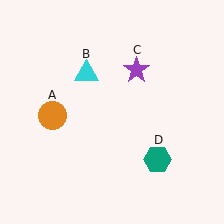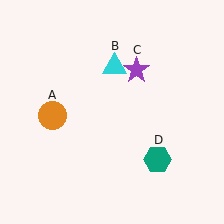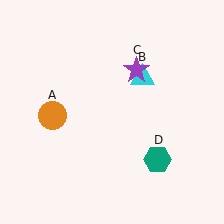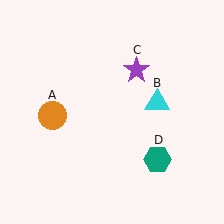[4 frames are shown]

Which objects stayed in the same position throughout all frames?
Orange circle (object A) and purple star (object C) and teal hexagon (object D) remained stationary.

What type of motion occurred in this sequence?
The cyan triangle (object B) rotated clockwise around the center of the scene.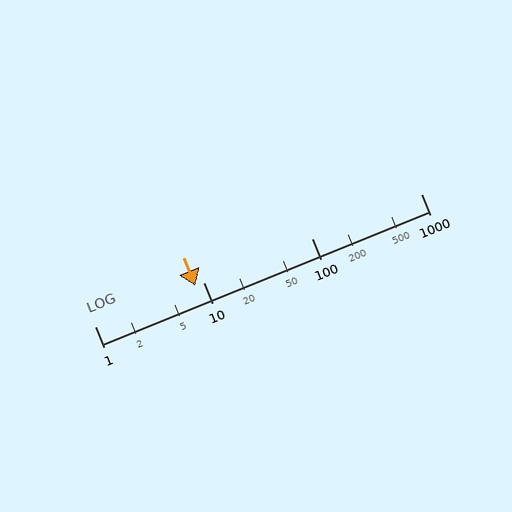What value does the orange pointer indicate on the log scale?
The pointer indicates approximately 8.4.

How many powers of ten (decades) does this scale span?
The scale spans 3 decades, from 1 to 1000.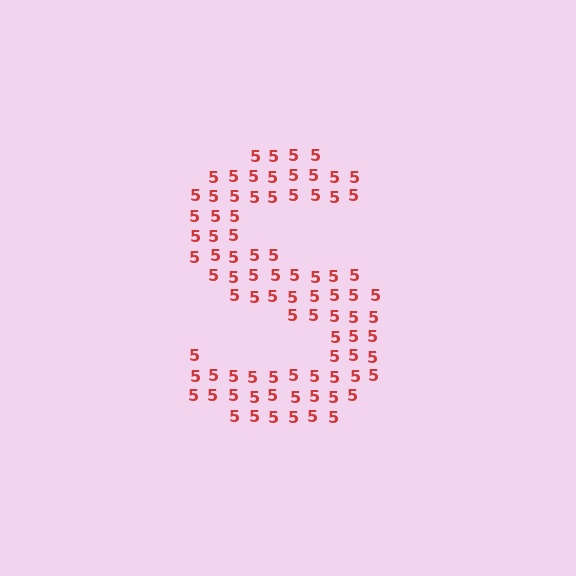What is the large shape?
The large shape is the letter S.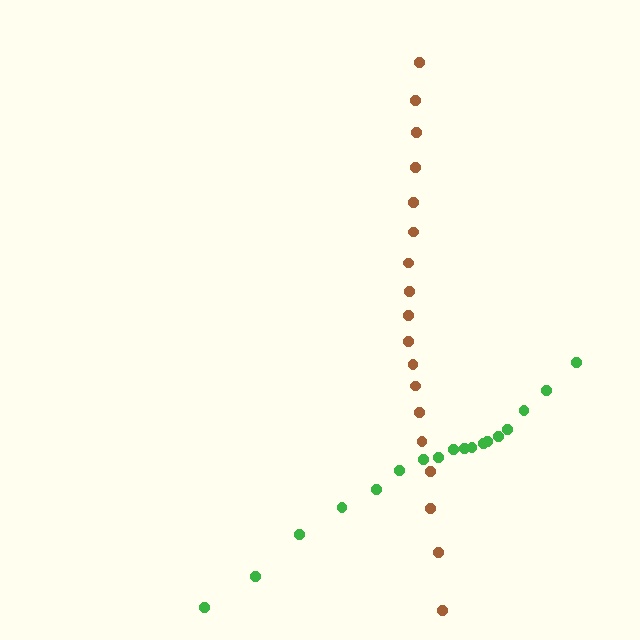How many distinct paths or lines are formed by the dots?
There are 2 distinct paths.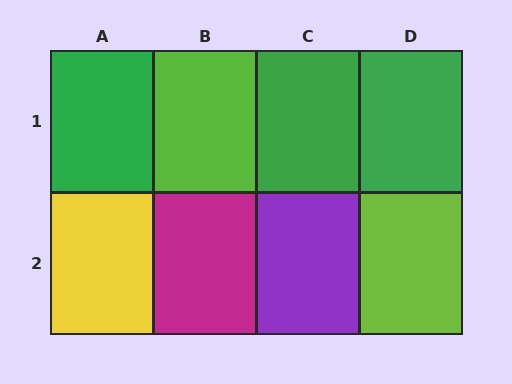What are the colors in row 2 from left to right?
Yellow, magenta, purple, lime.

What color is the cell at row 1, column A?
Green.